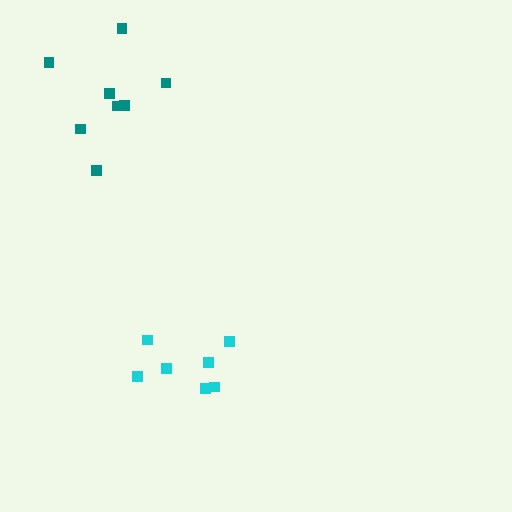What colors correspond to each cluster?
The clusters are colored: teal, cyan.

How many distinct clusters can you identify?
There are 2 distinct clusters.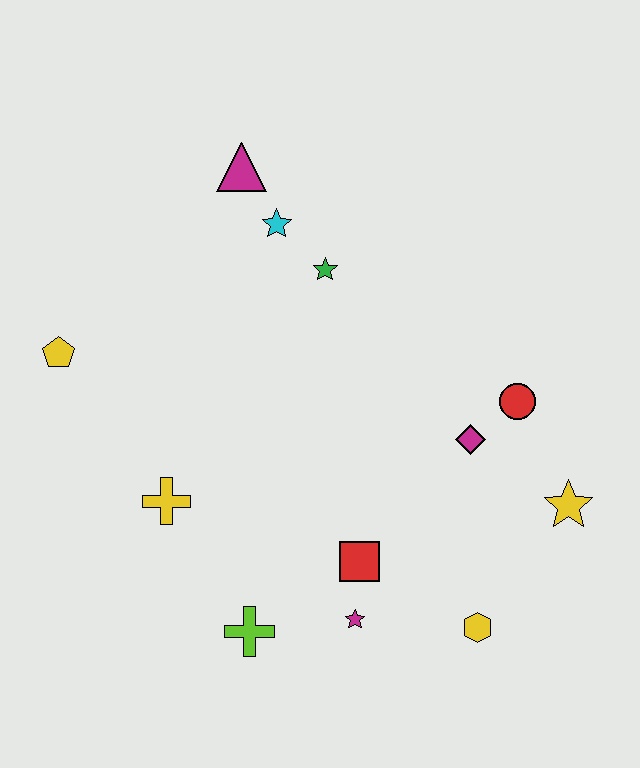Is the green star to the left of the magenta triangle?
No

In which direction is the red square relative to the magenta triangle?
The red square is below the magenta triangle.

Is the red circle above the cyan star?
No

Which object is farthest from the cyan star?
The yellow hexagon is farthest from the cyan star.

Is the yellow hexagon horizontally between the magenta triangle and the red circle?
Yes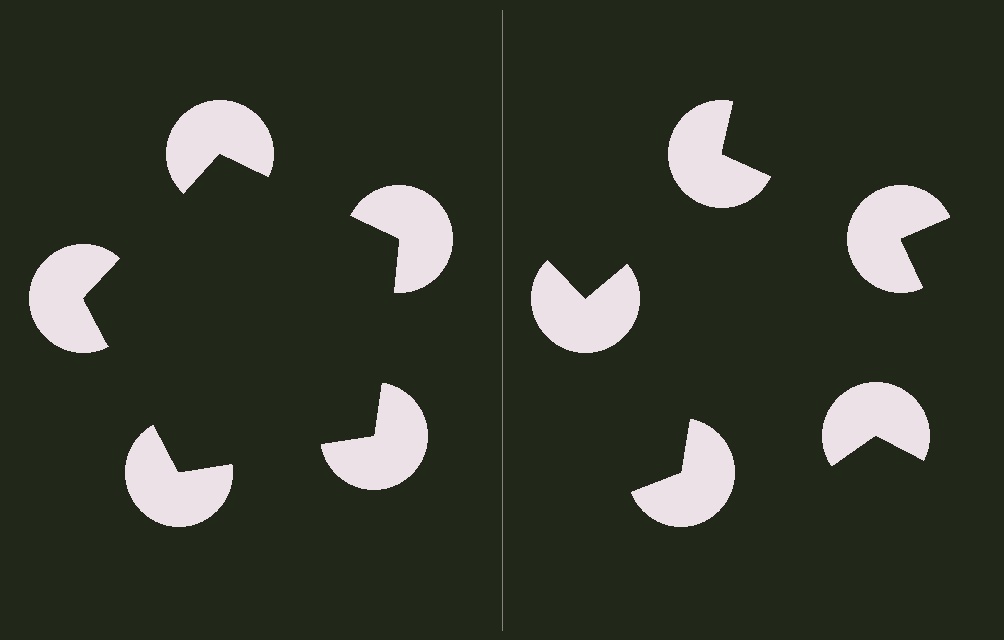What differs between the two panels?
The pac-man discs are positioned identically on both sides; only the wedge orientations differ. On the left they align to a pentagon; on the right they are misaligned.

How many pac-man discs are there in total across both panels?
10 — 5 on each side.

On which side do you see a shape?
An illusory pentagon appears on the left side. On the right side the wedge cuts are rotated, so no coherent shape forms.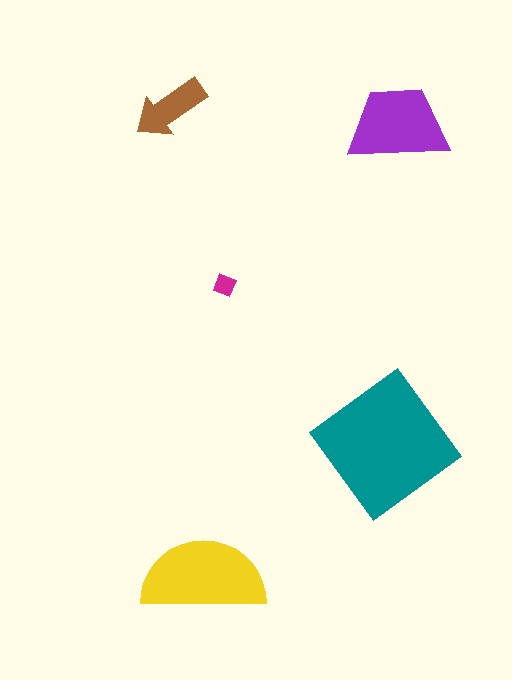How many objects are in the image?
There are 5 objects in the image.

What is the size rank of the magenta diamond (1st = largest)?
5th.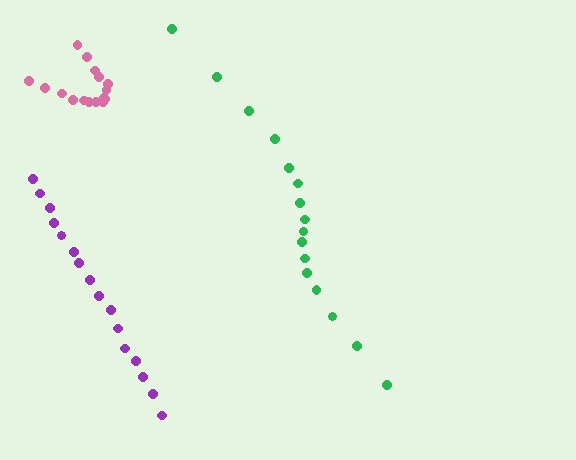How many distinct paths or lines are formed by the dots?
There are 3 distinct paths.